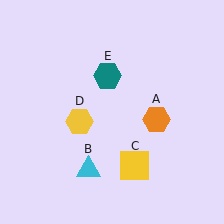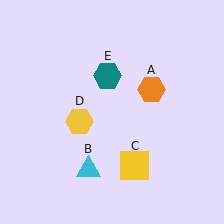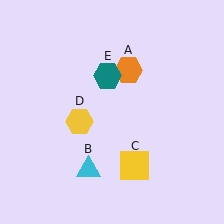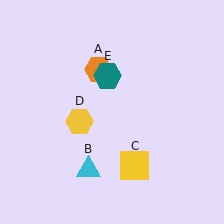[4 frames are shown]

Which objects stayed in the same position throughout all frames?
Cyan triangle (object B) and yellow square (object C) and yellow hexagon (object D) and teal hexagon (object E) remained stationary.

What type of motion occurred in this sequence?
The orange hexagon (object A) rotated counterclockwise around the center of the scene.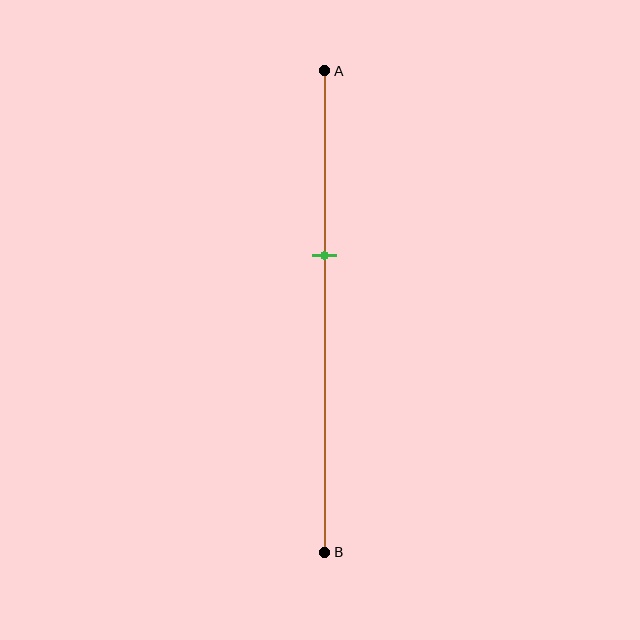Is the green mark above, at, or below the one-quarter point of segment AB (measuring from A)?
The green mark is below the one-quarter point of segment AB.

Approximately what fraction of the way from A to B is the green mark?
The green mark is approximately 40% of the way from A to B.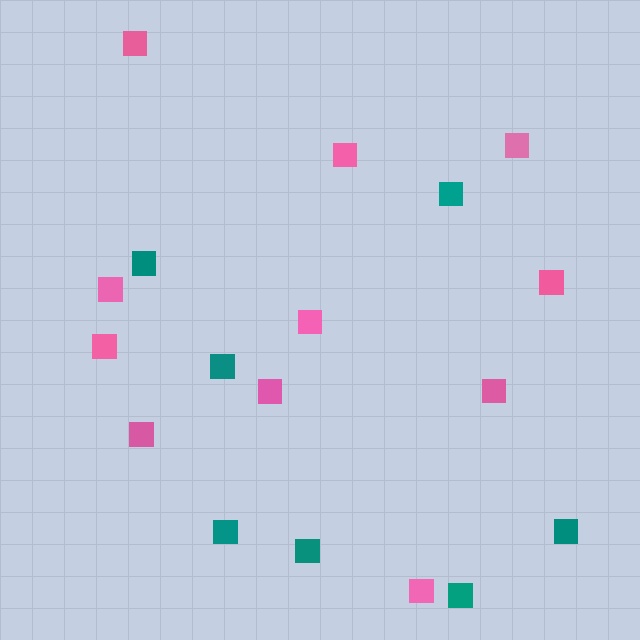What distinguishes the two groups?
There are 2 groups: one group of pink squares (11) and one group of teal squares (7).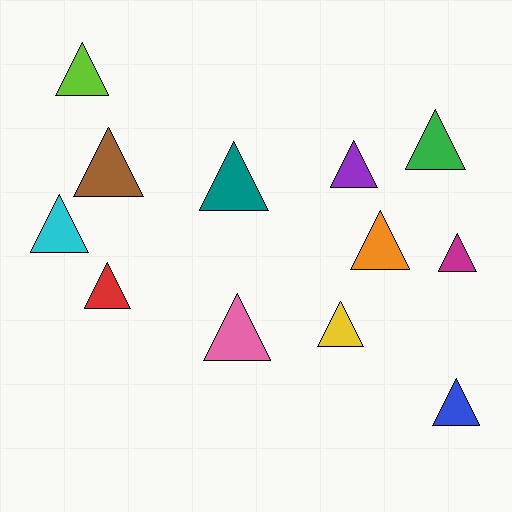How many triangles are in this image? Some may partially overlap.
There are 12 triangles.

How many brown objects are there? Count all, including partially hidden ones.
There is 1 brown object.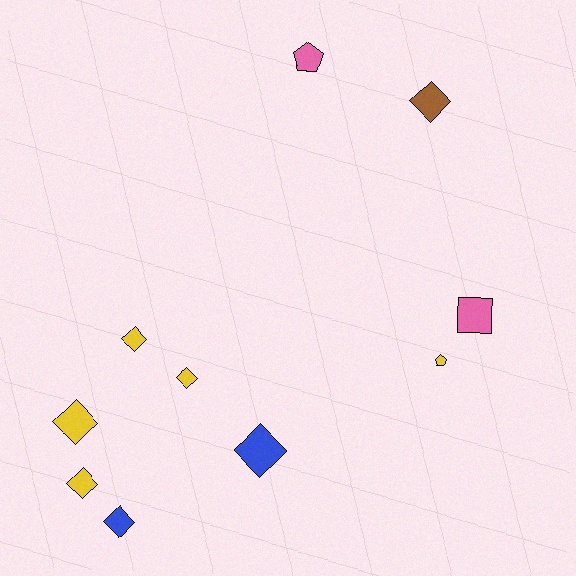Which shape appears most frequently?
Diamond, with 7 objects.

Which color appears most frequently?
Yellow, with 5 objects.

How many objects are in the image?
There are 10 objects.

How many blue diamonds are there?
There are 2 blue diamonds.